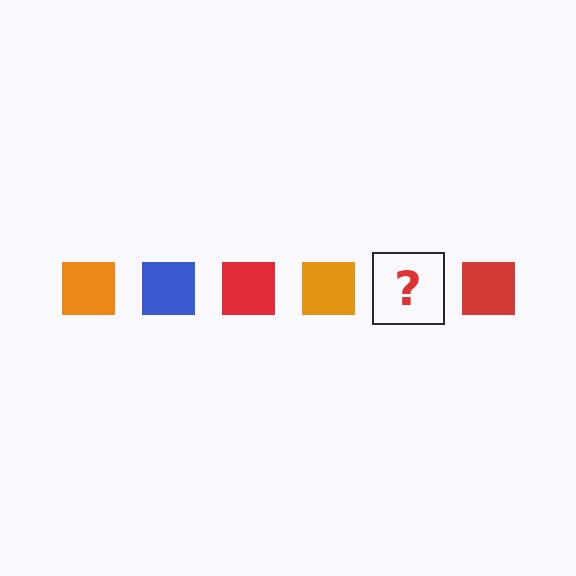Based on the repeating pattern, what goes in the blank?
The blank should be a blue square.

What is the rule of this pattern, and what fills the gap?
The rule is that the pattern cycles through orange, blue, red squares. The gap should be filled with a blue square.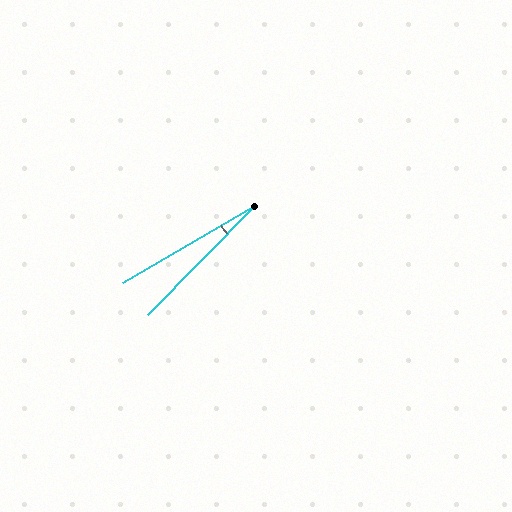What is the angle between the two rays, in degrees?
Approximately 15 degrees.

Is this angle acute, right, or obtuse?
It is acute.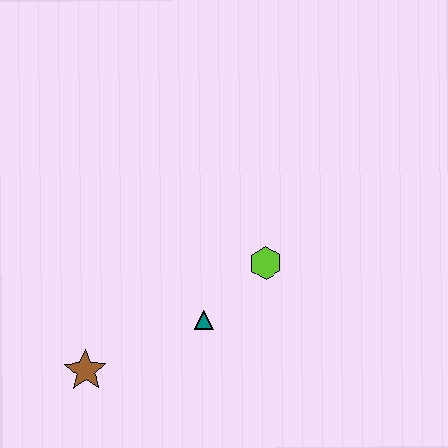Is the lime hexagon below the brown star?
No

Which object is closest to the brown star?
The teal triangle is closest to the brown star.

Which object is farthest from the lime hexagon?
The brown star is farthest from the lime hexagon.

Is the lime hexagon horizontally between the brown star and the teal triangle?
No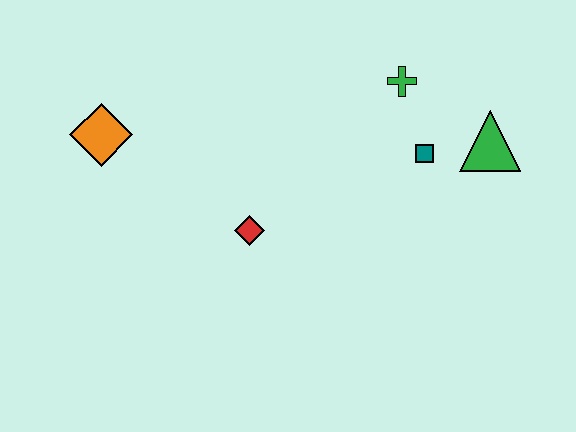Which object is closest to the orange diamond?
The red diamond is closest to the orange diamond.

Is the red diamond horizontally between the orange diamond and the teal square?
Yes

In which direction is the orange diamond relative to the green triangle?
The orange diamond is to the left of the green triangle.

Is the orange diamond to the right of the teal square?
No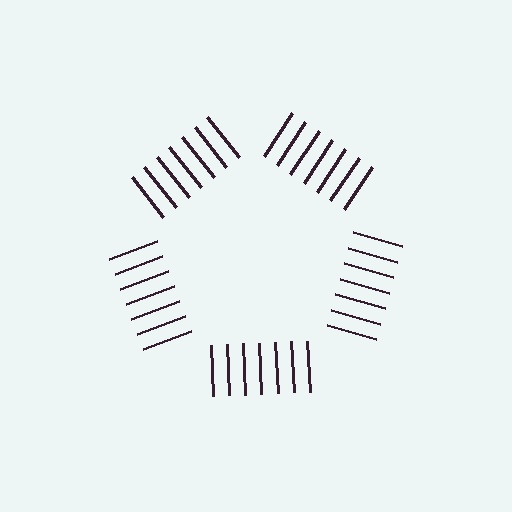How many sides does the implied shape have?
5 sides — the line-ends trace a pentagon.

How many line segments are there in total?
35 — 7 along each of the 5 edges.